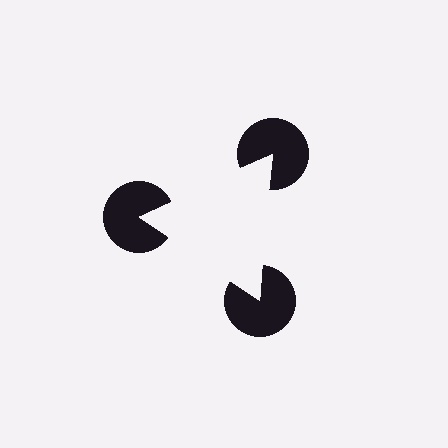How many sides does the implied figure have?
3 sides.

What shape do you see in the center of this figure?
An illusory triangle — its edges are inferred from the aligned wedge cuts in the pac-man discs, not physically drawn.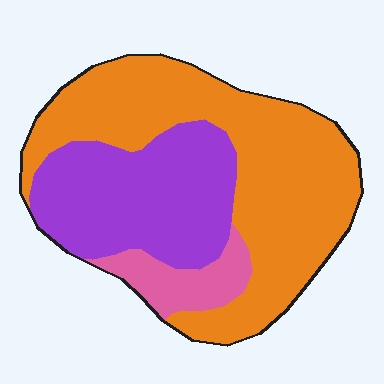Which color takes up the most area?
Orange, at roughly 55%.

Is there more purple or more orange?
Orange.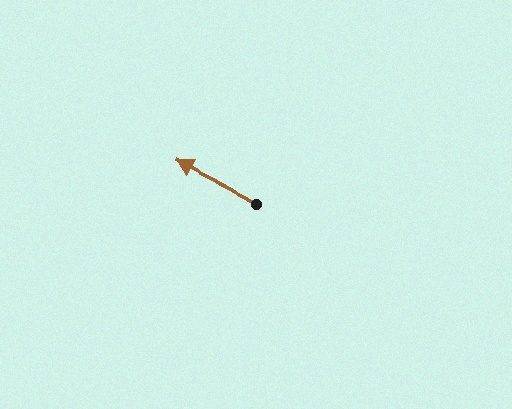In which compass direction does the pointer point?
Northwest.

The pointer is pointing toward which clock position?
Roughly 10 o'clock.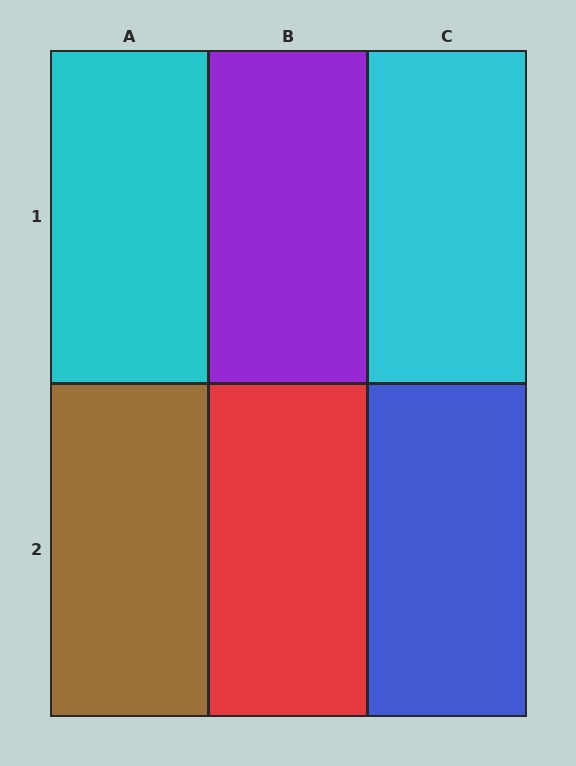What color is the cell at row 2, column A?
Brown.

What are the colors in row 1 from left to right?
Cyan, purple, cyan.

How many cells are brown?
1 cell is brown.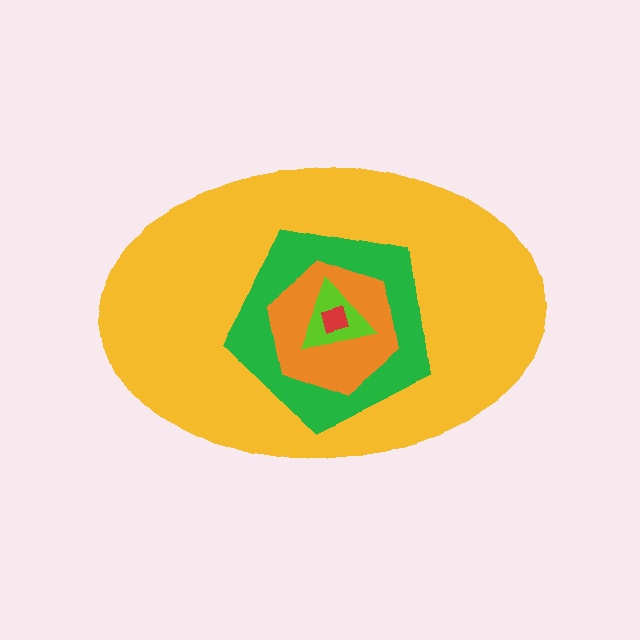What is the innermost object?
The red square.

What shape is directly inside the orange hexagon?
The lime triangle.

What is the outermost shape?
The yellow ellipse.